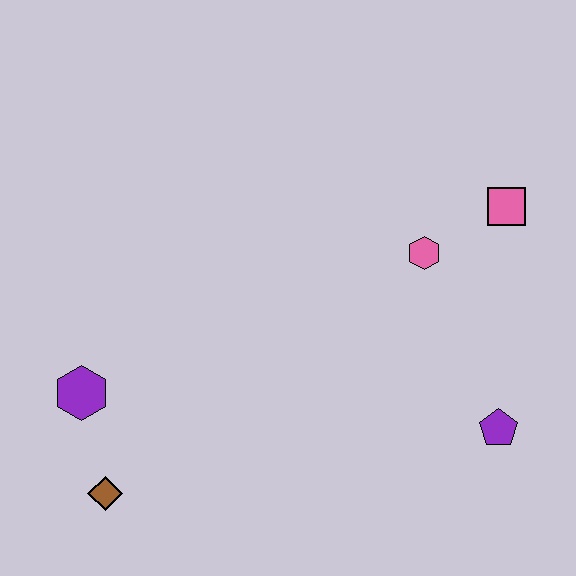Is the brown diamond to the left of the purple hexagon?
No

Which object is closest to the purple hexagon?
The brown diamond is closest to the purple hexagon.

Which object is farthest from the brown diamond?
The pink square is farthest from the brown diamond.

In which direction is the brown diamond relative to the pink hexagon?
The brown diamond is to the left of the pink hexagon.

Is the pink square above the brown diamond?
Yes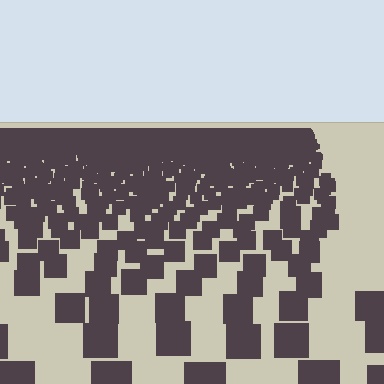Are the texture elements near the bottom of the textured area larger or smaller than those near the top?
Larger. Near the bottom, elements are closer to the viewer and appear at a bigger on-screen size.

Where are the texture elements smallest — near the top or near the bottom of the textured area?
Near the top.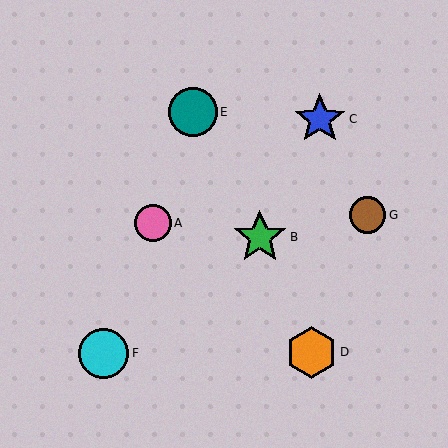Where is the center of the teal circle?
The center of the teal circle is at (193, 112).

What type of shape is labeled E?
Shape E is a teal circle.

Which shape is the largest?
The green star (labeled B) is the largest.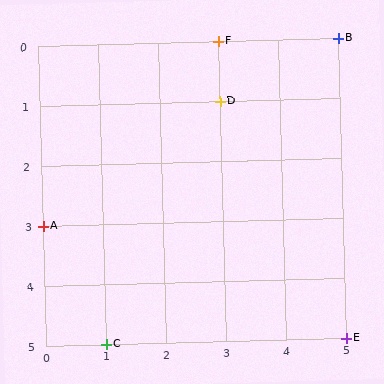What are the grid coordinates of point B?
Point B is at grid coordinates (5, 0).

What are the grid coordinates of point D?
Point D is at grid coordinates (3, 1).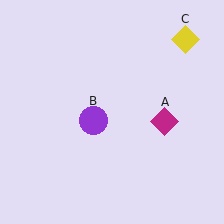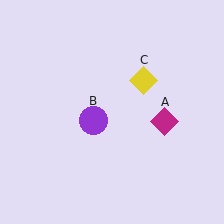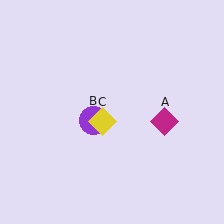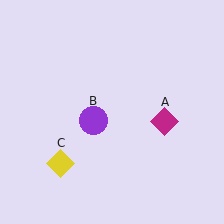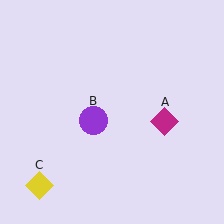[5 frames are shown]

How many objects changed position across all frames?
1 object changed position: yellow diamond (object C).